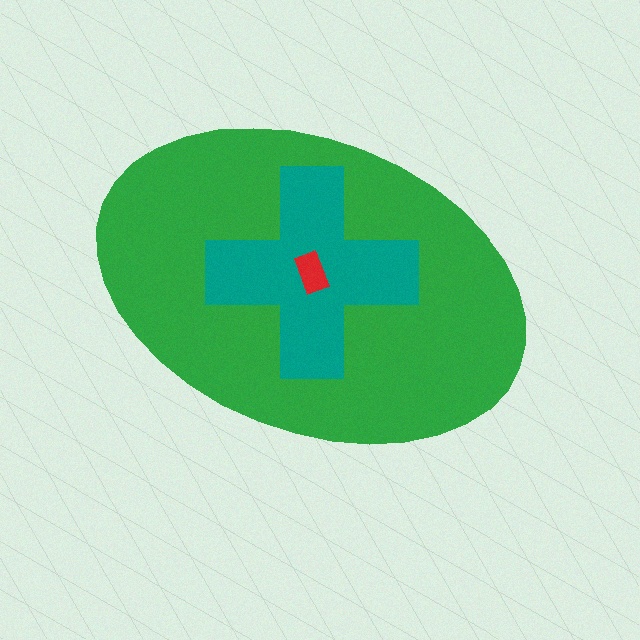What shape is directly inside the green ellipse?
The teal cross.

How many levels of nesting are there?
3.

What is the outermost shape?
The green ellipse.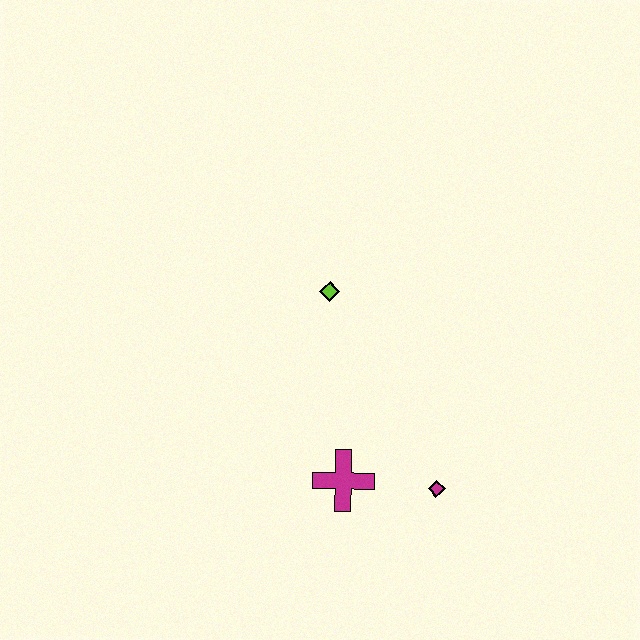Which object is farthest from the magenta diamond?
The lime diamond is farthest from the magenta diamond.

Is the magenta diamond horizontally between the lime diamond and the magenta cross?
No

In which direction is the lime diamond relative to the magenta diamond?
The lime diamond is above the magenta diamond.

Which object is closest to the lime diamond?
The magenta cross is closest to the lime diamond.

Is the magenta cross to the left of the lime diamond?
No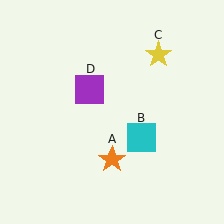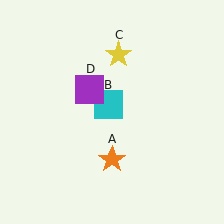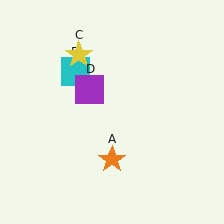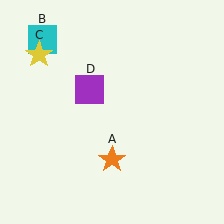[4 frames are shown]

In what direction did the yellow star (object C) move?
The yellow star (object C) moved left.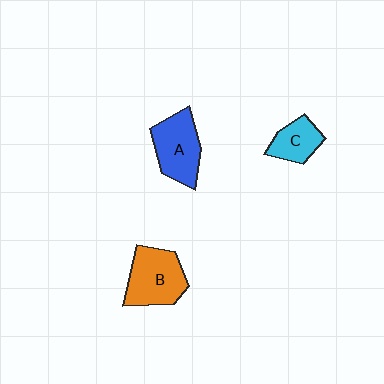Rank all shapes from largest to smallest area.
From largest to smallest: B (orange), A (blue), C (cyan).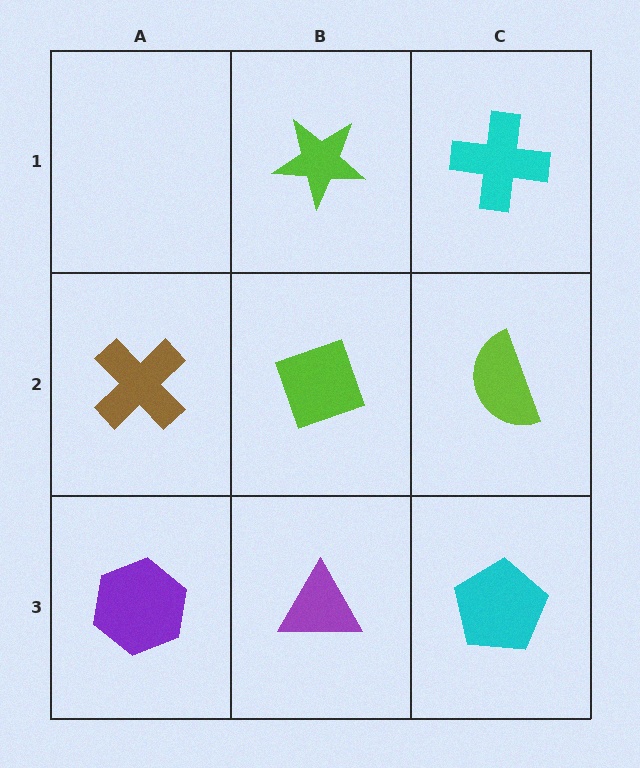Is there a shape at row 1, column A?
No, that cell is empty.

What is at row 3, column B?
A purple triangle.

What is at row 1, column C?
A cyan cross.